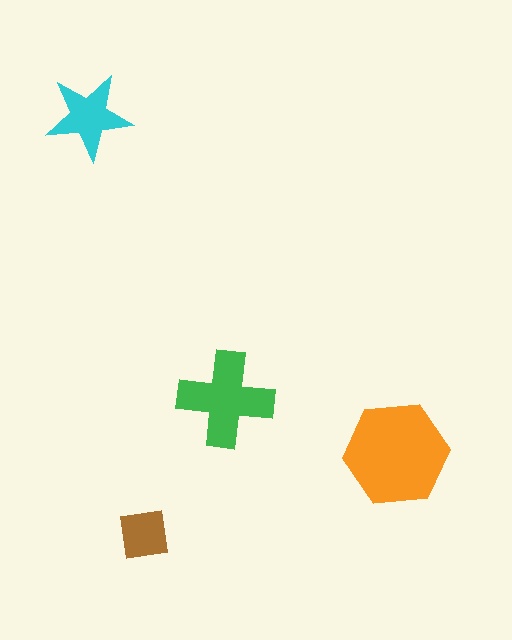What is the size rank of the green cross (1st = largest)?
2nd.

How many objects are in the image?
There are 4 objects in the image.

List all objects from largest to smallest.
The orange hexagon, the green cross, the cyan star, the brown square.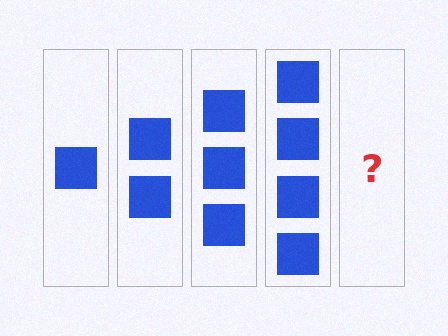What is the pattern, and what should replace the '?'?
The pattern is that each step adds one more square. The '?' should be 5 squares.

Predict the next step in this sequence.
The next step is 5 squares.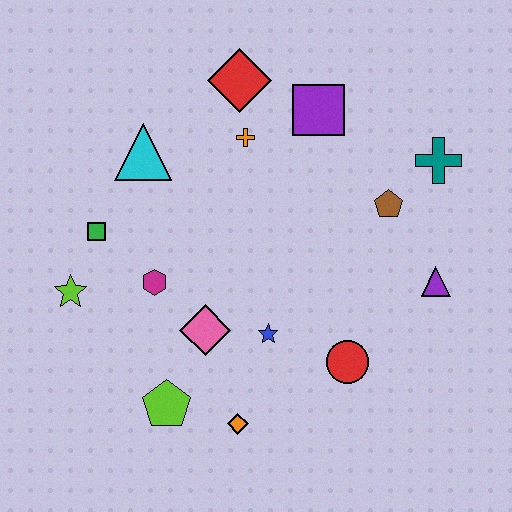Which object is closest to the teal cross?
The brown pentagon is closest to the teal cross.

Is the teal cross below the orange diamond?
No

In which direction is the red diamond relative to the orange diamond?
The red diamond is above the orange diamond.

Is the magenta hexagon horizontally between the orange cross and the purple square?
No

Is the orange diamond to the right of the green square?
Yes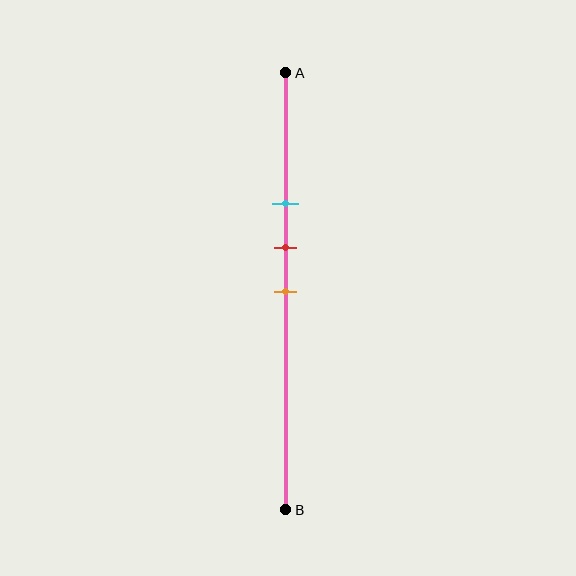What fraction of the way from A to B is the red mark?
The red mark is approximately 40% (0.4) of the way from A to B.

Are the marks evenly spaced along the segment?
Yes, the marks are approximately evenly spaced.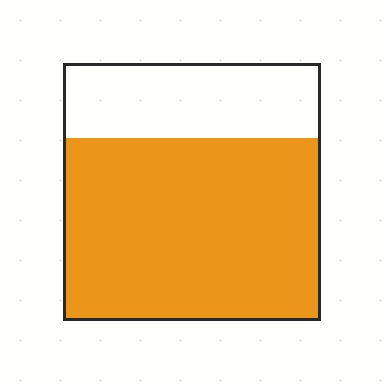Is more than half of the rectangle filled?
Yes.